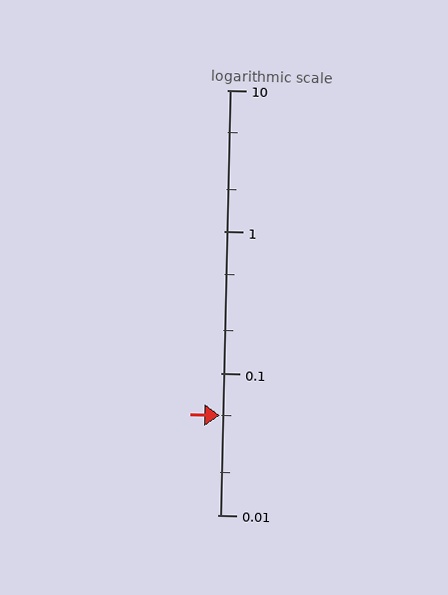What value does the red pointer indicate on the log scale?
The pointer indicates approximately 0.05.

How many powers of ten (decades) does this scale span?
The scale spans 3 decades, from 0.01 to 10.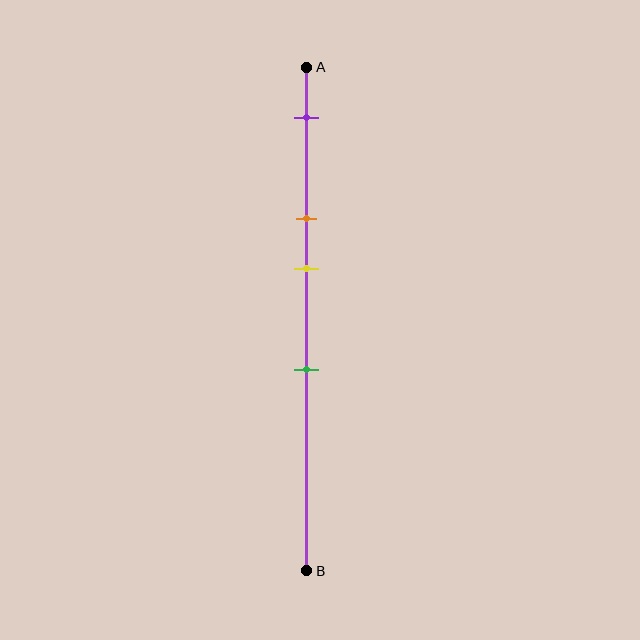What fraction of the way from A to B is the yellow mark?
The yellow mark is approximately 40% (0.4) of the way from A to B.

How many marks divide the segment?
There are 4 marks dividing the segment.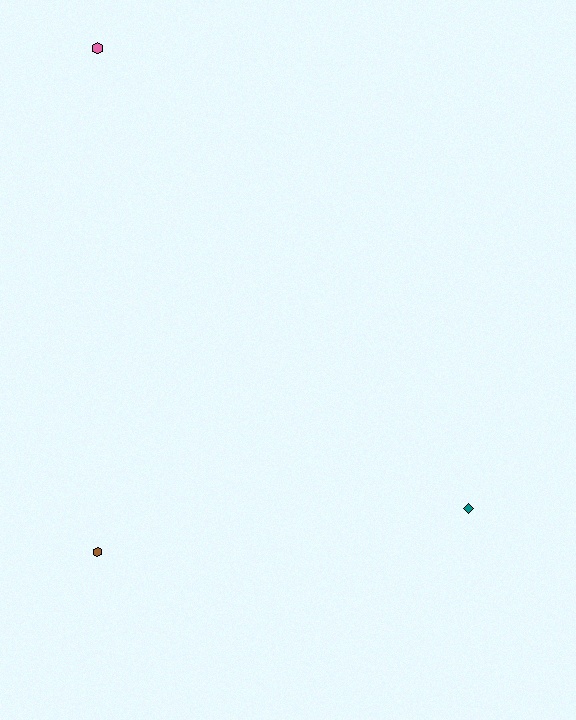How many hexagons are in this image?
There are 2 hexagons.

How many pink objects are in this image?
There is 1 pink object.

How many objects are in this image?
There are 3 objects.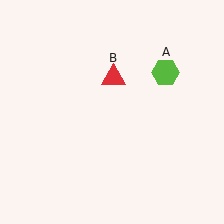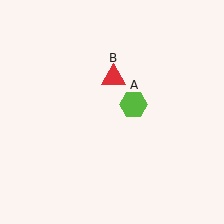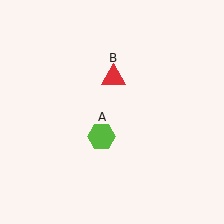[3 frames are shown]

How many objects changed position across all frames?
1 object changed position: lime hexagon (object A).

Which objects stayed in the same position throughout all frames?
Red triangle (object B) remained stationary.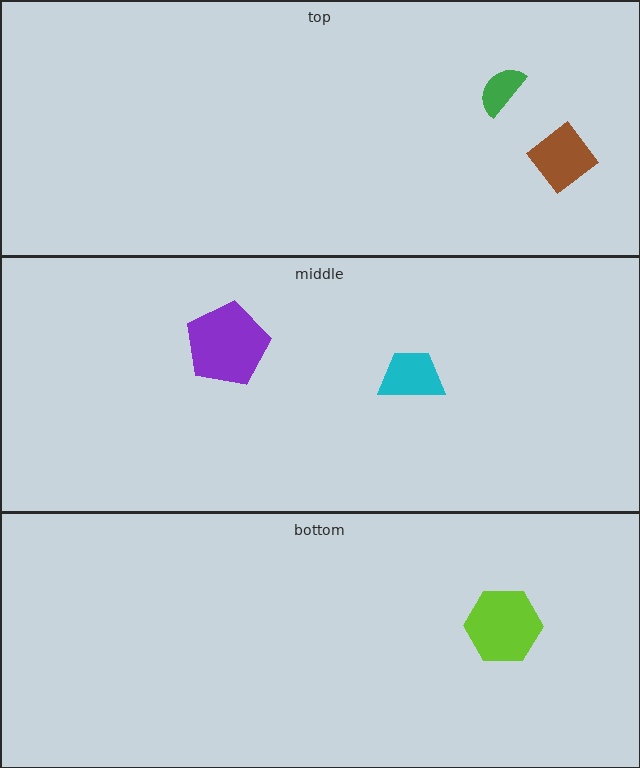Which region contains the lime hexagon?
The bottom region.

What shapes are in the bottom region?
The lime hexagon.